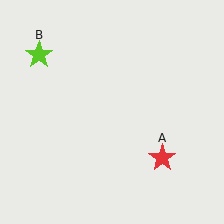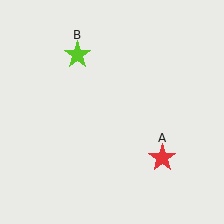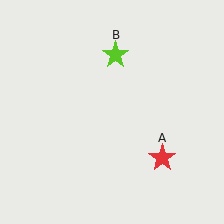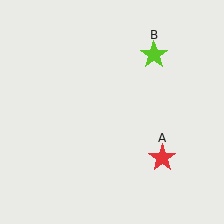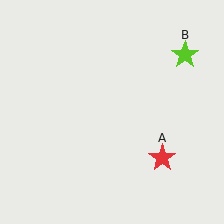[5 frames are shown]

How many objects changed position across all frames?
1 object changed position: lime star (object B).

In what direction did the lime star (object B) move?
The lime star (object B) moved right.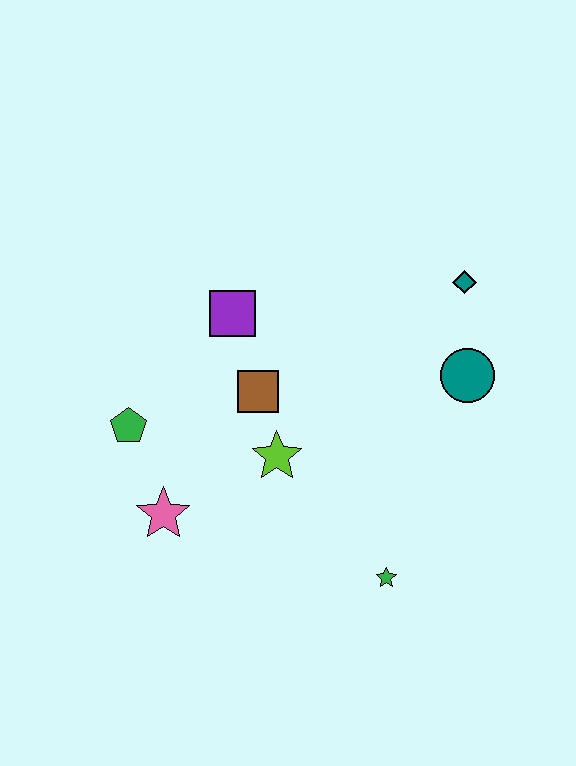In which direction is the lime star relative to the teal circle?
The lime star is to the left of the teal circle.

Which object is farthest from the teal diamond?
The pink star is farthest from the teal diamond.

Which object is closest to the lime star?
The brown square is closest to the lime star.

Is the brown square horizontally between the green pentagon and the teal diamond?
Yes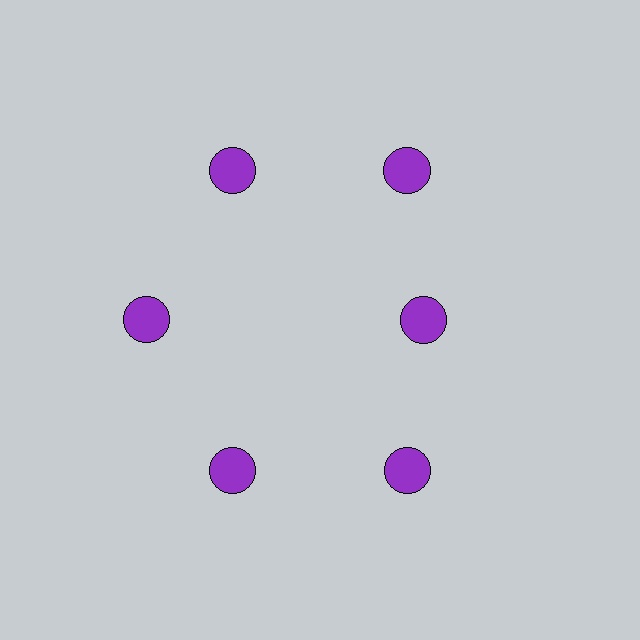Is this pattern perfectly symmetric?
No. The 6 purple circles are arranged in a ring, but one element near the 3 o'clock position is pulled inward toward the center, breaking the 6-fold rotational symmetry.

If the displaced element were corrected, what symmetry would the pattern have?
It would have 6-fold rotational symmetry — the pattern would map onto itself every 60 degrees.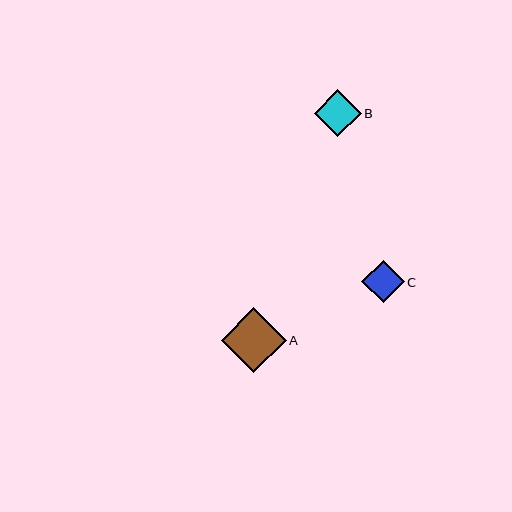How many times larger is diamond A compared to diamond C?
Diamond A is approximately 1.5 times the size of diamond C.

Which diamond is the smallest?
Diamond C is the smallest with a size of approximately 42 pixels.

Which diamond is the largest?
Diamond A is the largest with a size of approximately 65 pixels.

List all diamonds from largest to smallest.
From largest to smallest: A, B, C.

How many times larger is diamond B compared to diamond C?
Diamond B is approximately 1.1 times the size of diamond C.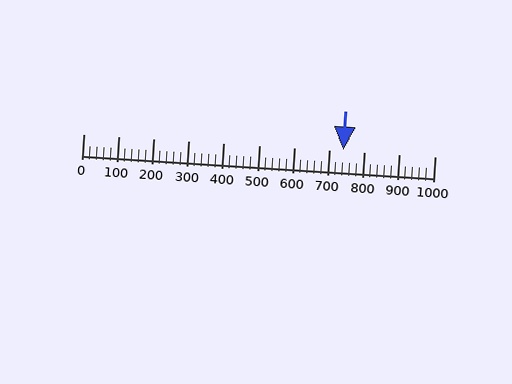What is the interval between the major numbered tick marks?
The major tick marks are spaced 100 units apart.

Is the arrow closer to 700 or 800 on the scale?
The arrow is closer to 700.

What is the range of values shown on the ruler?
The ruler shows values from 0 to 1000.